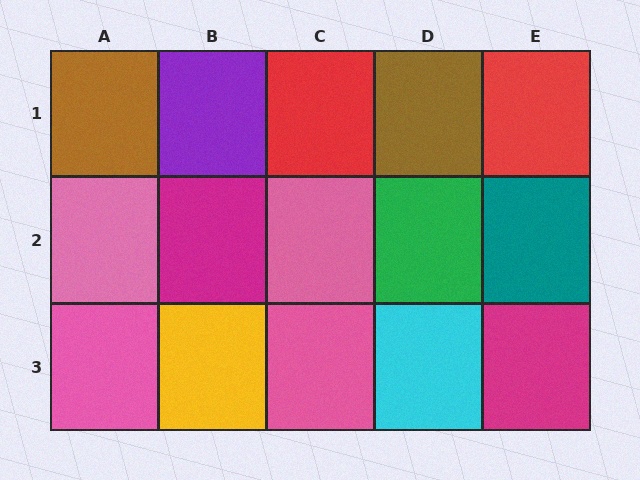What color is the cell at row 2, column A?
Pink.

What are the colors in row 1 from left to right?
Brown, purple, red, brown, red.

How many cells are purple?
1 cell is purple.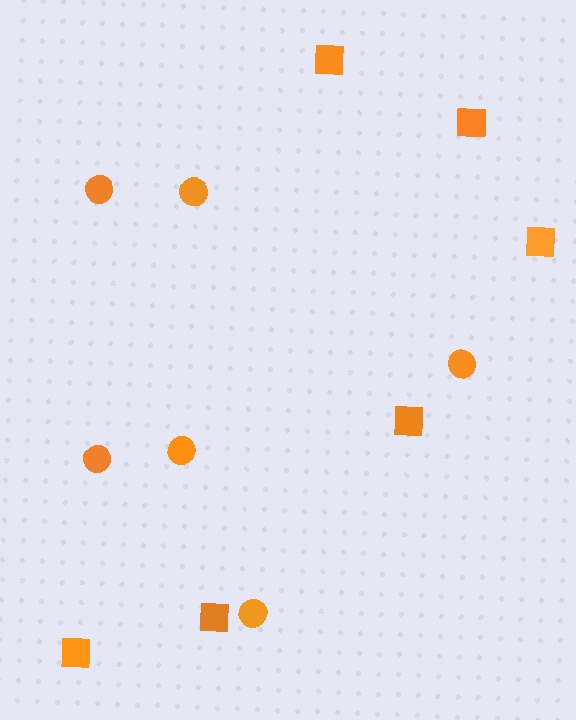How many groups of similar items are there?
There are 2 groups: one group of circles (6) and one group of squares (6).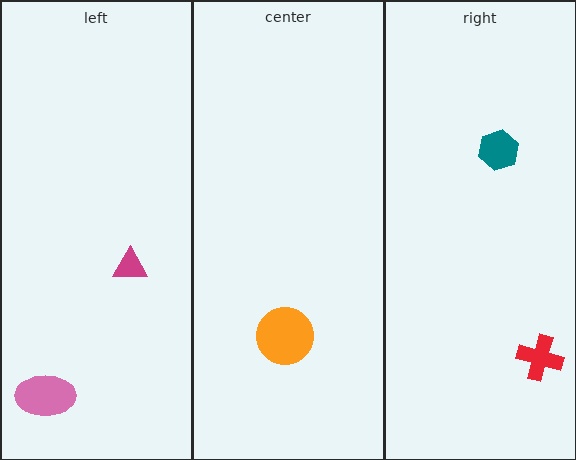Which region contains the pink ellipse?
The left region.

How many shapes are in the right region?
2.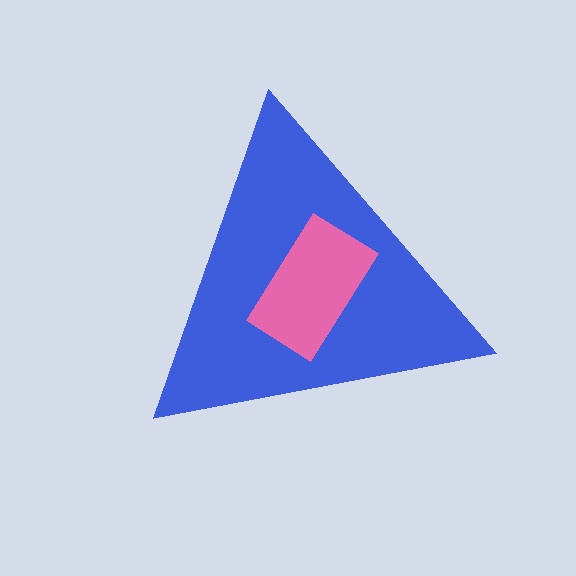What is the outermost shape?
The blue triangle.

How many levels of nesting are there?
2.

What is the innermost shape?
The pink rectangle.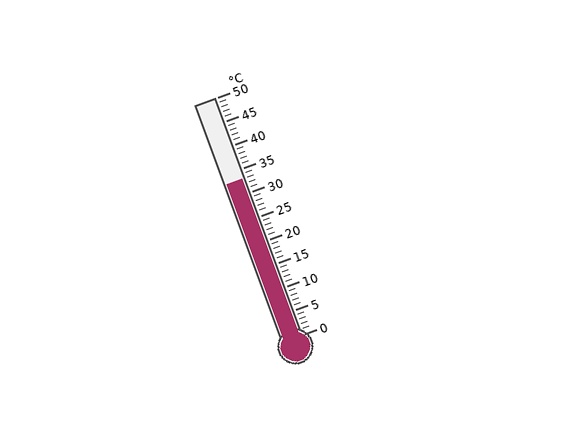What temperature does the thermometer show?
The thermometer shows approximately 33°C.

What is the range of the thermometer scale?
The thermometer scale ranges from 0°C to 50°C.